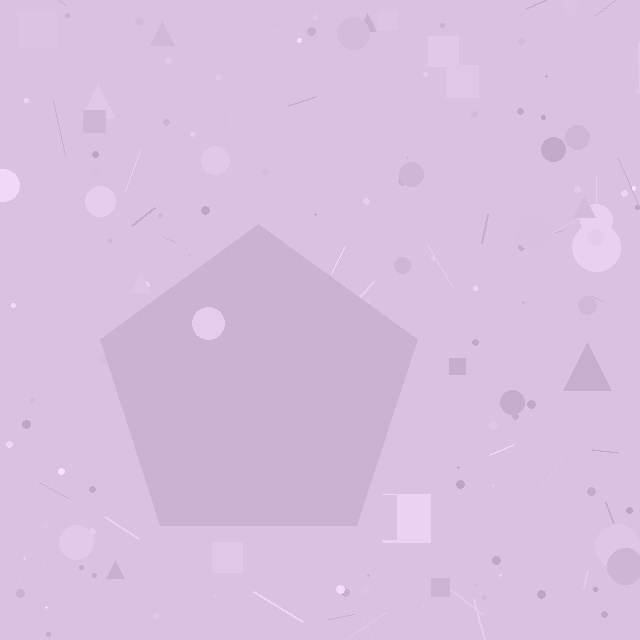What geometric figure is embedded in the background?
A pentagon is embedded in the background.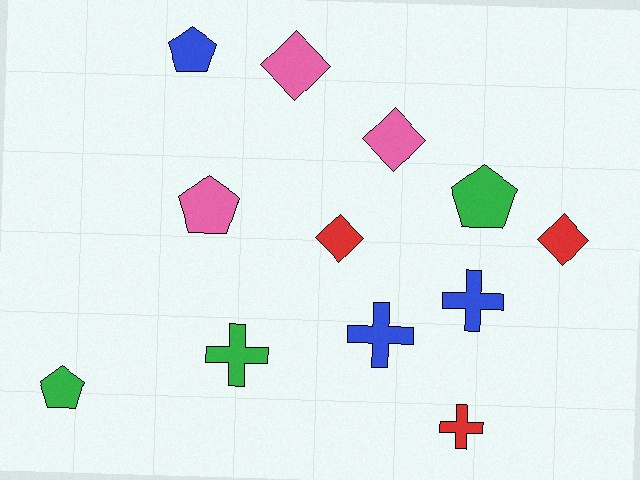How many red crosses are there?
There is 1 red cross.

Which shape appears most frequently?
Cross, with 4 objects.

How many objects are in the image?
There are 12 objects.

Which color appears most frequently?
Blue, with 3 objects.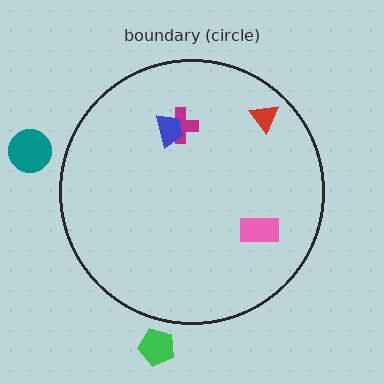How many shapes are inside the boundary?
4 inside, 2 outside.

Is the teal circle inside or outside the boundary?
Outside.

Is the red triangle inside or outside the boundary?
Inside.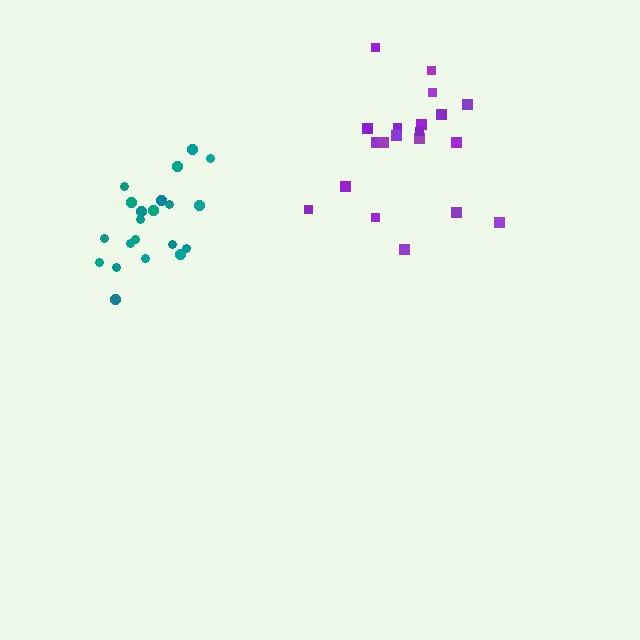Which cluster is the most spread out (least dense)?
Purple.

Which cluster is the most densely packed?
Teal.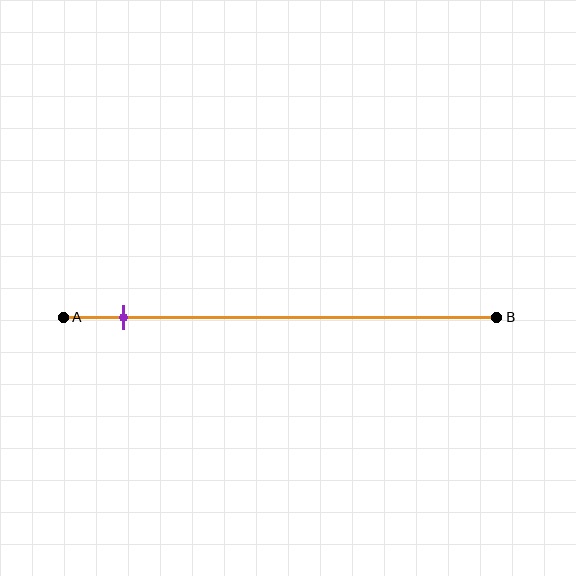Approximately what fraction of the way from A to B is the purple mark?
The purple mark is approximately 15% of the way from A to B.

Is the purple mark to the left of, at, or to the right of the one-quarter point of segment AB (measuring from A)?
The purple mark is to the left of the one-quarter point of segment AB.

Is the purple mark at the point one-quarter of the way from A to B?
No, the mark is at about 15% from A, not at the 25% one-quarter point.